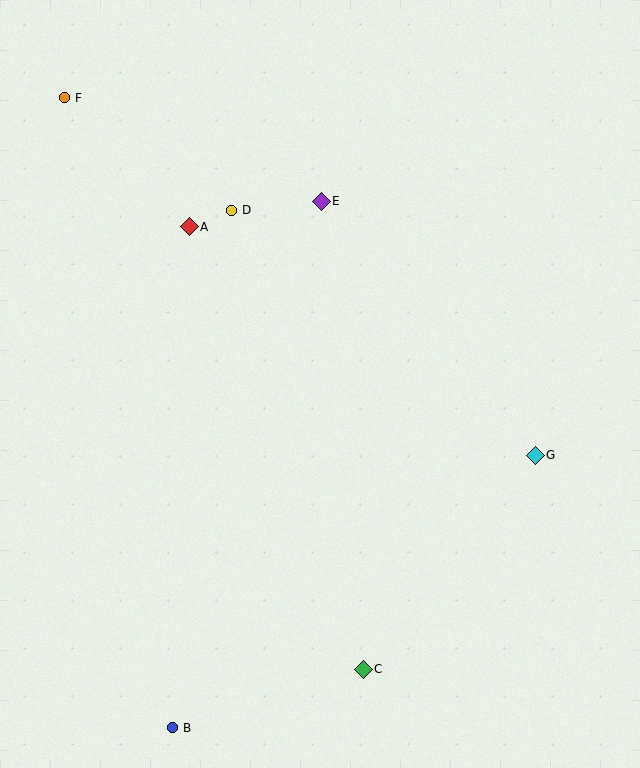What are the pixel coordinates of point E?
Point E is at (321, 201).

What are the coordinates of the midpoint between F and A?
The midpoint between F and A is at (127, 162).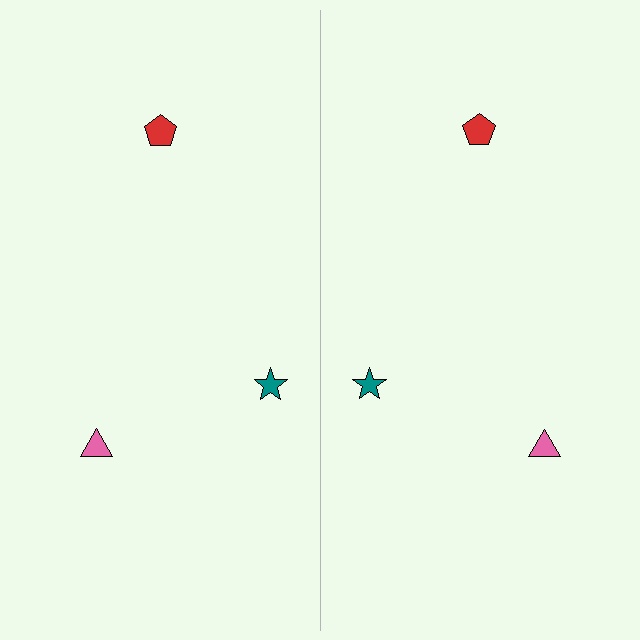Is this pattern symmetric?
Yes, this pattern has bilateral (reflection) symmetry.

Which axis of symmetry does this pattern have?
The pattern has a vertical axis of symmetry running through the center of the image.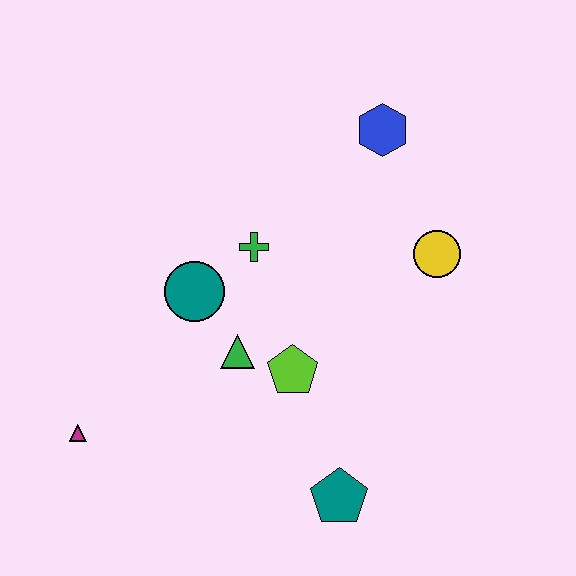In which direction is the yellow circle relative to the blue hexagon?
The yellow circle is below the blue hexagon.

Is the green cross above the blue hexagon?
No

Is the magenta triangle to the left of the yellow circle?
Yes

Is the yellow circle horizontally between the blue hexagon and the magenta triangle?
No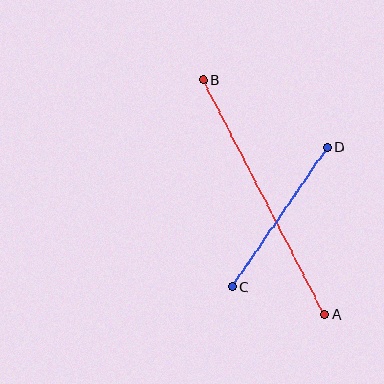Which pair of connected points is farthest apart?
Points A and B are farthest apart.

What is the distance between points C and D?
The distance is approximately 169 pixels.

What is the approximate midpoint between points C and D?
The midpoint is at approximately (280, 217) pixels.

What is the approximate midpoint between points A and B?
The midpoint is at approximately (264, 197) pixels.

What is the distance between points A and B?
The distance is approximately 265 pixels.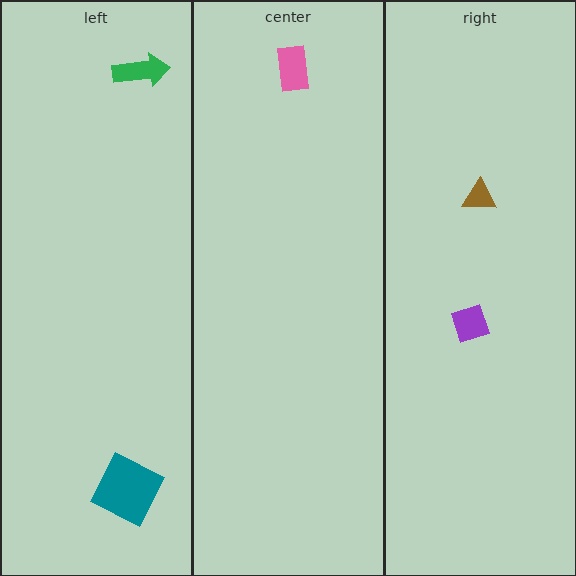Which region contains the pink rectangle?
The center region.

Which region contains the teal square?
The left region.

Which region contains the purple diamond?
The right region.